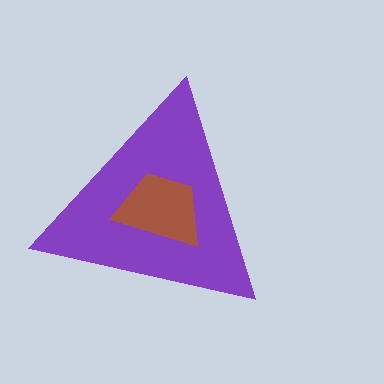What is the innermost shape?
The brown trapezoid.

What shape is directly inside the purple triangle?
The brown trapezoid.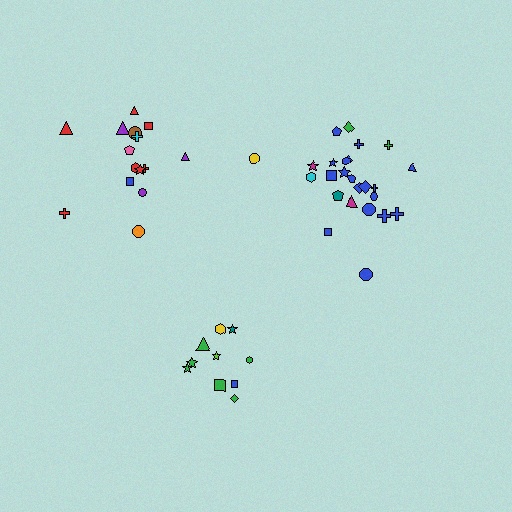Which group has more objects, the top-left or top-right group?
The top-right group.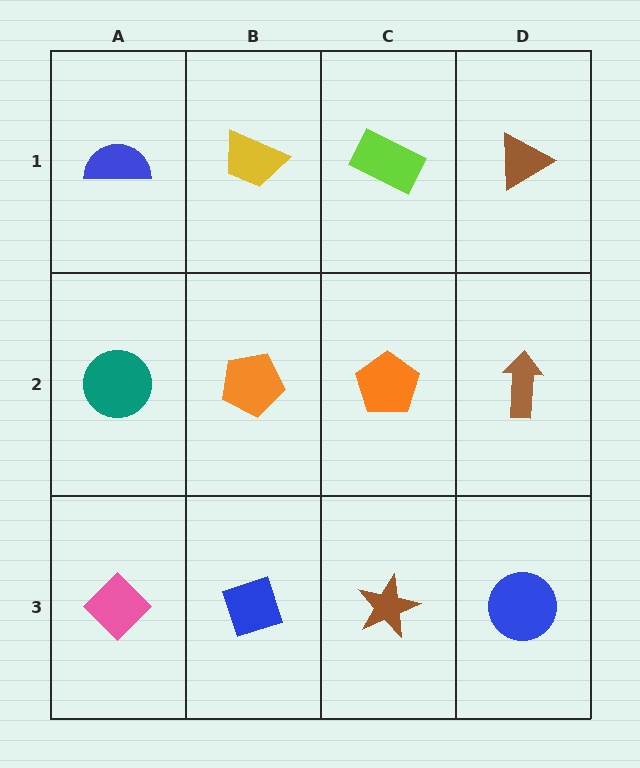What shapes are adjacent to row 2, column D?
A brown triangle (row 1, column D), a blue circle (row 3, column D), an orange pentagon (row 2, column C).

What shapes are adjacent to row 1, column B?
An orange pentagon (row 2, column B), a blue semicircle (row 1, column A), a lime rectangle (row 1, column C).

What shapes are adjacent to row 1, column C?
An orange pentagon (row 2, column C), a yellow trapezoid (row 1, column B), a brown triangle (row 1, column D).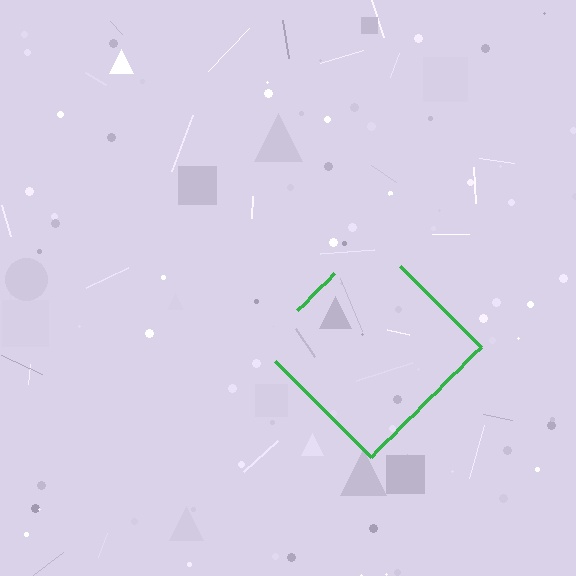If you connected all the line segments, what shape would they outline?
They would outline a diamond.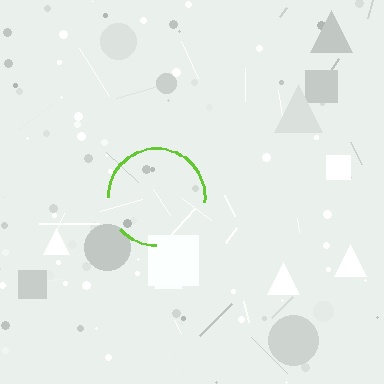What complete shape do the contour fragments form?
The contour fragments form a circle.